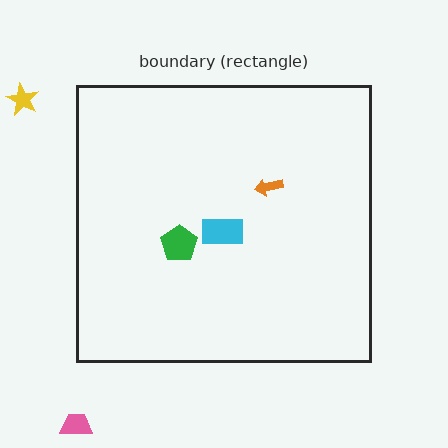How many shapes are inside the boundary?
3 inside, 2 outside.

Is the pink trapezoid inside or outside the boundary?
Outside.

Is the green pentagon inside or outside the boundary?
Inside.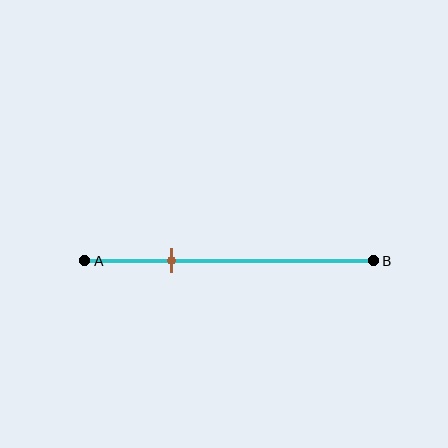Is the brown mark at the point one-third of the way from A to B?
No, the mark is at about 30% from A, not at the 33% one-third point.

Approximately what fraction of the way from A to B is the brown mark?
The brown mark is approximately 30% of the way from A to B.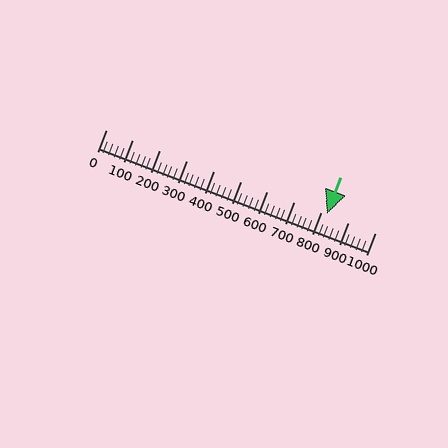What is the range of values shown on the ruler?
The ruler shows values from 0 to 1000.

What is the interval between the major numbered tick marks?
The major tick marks are spaced 100 units apart.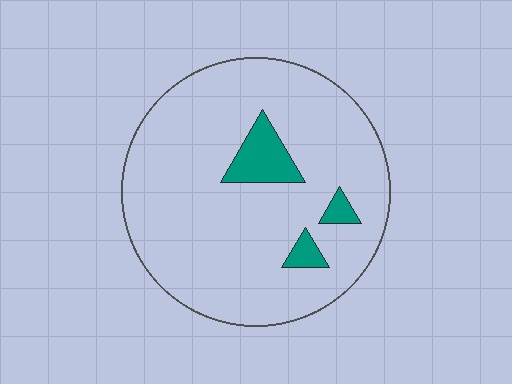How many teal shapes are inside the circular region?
3.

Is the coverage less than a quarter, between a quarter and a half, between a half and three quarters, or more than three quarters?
Less than a quarter.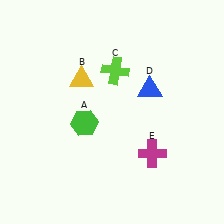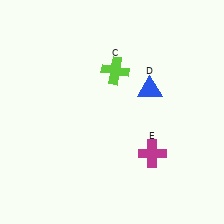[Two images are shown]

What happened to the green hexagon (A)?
The green hexagon (A) was removed in Image 2. It was in the bottom-left area of Image 1.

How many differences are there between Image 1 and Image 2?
There are 2 differences between the two images.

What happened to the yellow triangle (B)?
The yellow triangle (B) was removed in Image 2. It was in the top-left area of Image 1.